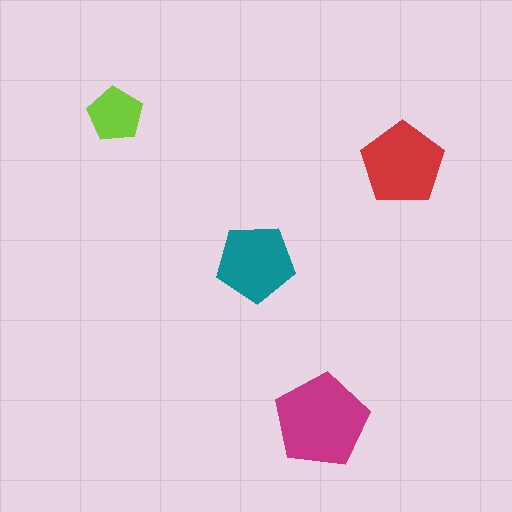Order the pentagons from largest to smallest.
the magenta one, the red one, the teal one, the lime one.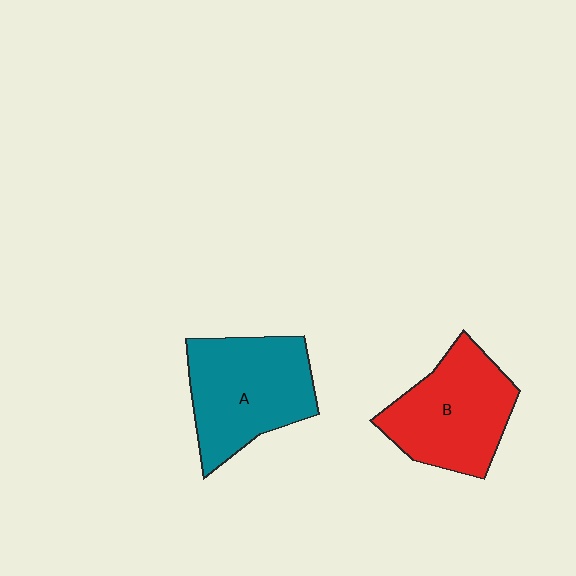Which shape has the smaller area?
Shape B (red).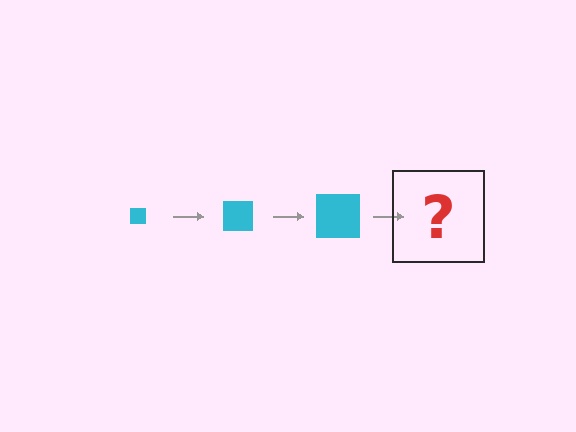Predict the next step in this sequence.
The next step is a cyan square, larger than the previous one.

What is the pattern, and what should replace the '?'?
The pattern is that the square gets progressively larger each step. The '?' should be a cyan square, larger than the previous one.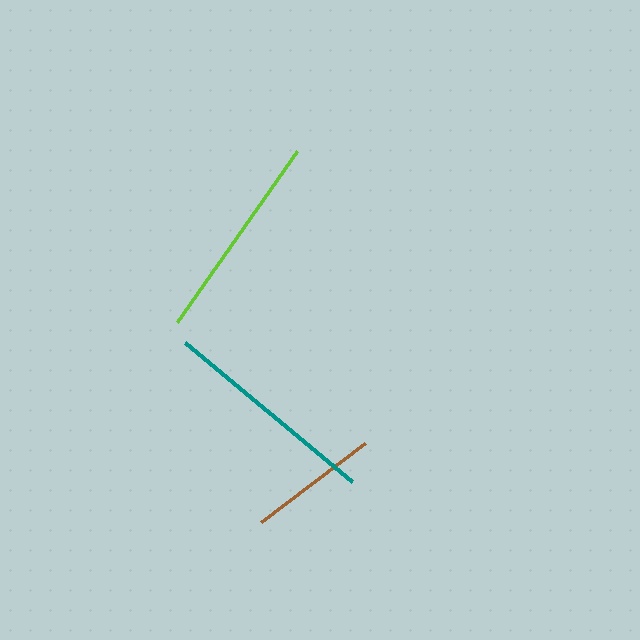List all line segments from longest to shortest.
From longest to shortest: teal, lime, brown.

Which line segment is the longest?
The teal line is the longest at approximately 216 pixels.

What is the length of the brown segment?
The brown segment is approximately 131 pixels long.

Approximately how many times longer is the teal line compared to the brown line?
The teal line is approximately 1.7 times the length of the brown line.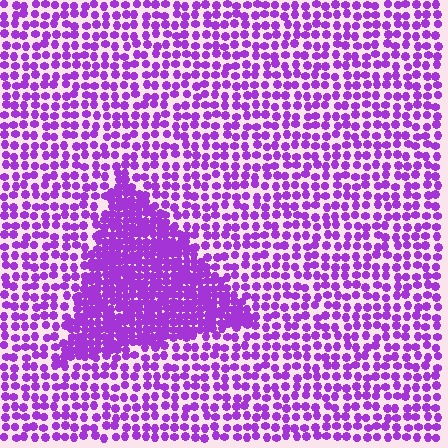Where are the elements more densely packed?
The elements are more densely packed inside the triangle boundary.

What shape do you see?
I see a triangle.